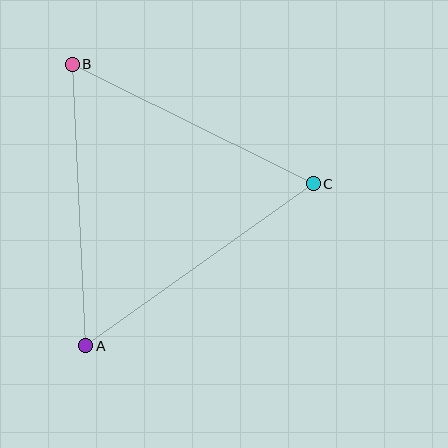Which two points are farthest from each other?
Points A and B are farthest from each other.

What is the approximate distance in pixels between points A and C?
The distance between A and C is approximately 279 pixels.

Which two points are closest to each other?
Points B and C are closest to each other.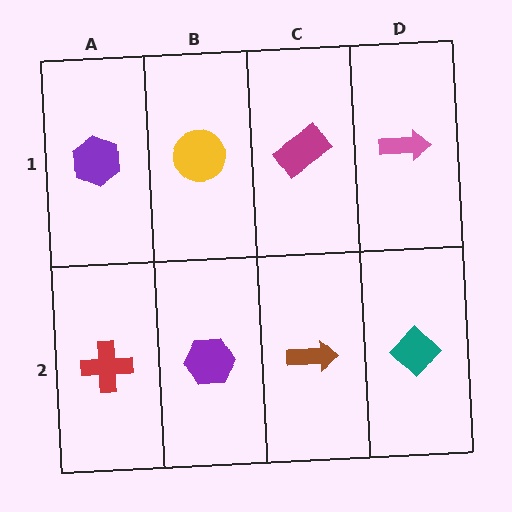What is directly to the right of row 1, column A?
A yellow circle.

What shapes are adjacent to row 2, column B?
A yellow circle (row 1, column B), a red cross (row 2, column A), a brown arrow (row 2, column C).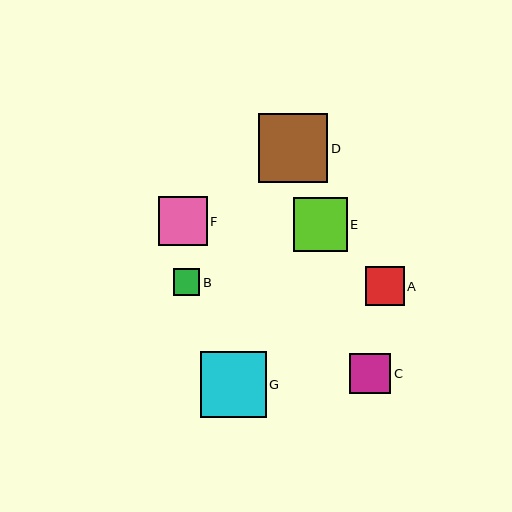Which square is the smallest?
Square B is the smallest with a size of approximately 27 pixels.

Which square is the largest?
Square D is the largest with a size of approximately 69 pixels.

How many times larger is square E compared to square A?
Square E is approximately 1.4 times the size of square A.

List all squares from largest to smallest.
From largest to smallest: D, G, E, F, C, A, B.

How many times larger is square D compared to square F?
Square D is approximately 1.4 times the size of square F.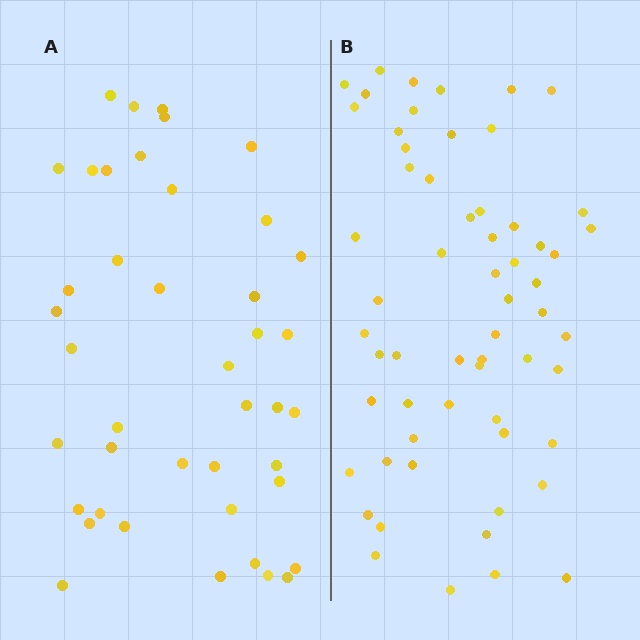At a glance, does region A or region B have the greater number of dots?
Region B (the right region) has more dots.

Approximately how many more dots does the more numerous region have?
Region B has approximately 20 more dots than region A.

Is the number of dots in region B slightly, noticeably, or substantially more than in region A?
Region B has noticeably more, but not dramatically so. The ratio is roughly 1.4 to 1.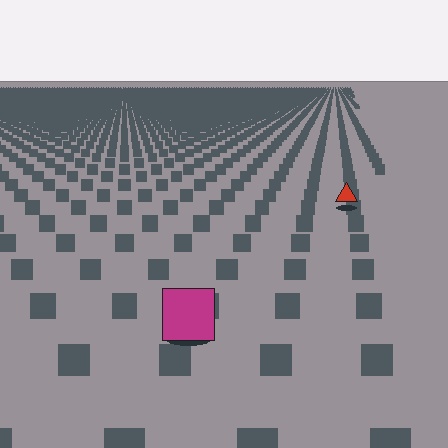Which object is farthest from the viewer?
The red triangle is farthest from the viewer. It appears smaller and the ground texture around it is denser.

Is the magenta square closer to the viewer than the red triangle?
Yes. The magenta square is closer — you can tell from the texture gradient: the ground texture is coarser near it.